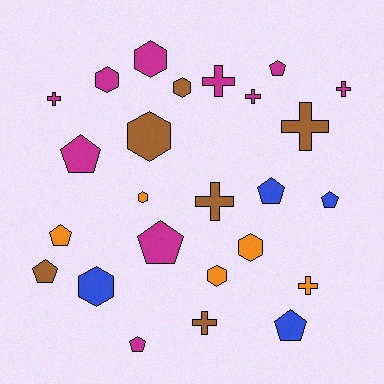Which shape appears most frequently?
Pentagon, with 9 objects.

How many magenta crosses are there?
There are 4 magenta crosses.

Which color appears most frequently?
Magenta, with 10 objects.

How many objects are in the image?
There are 25 objects.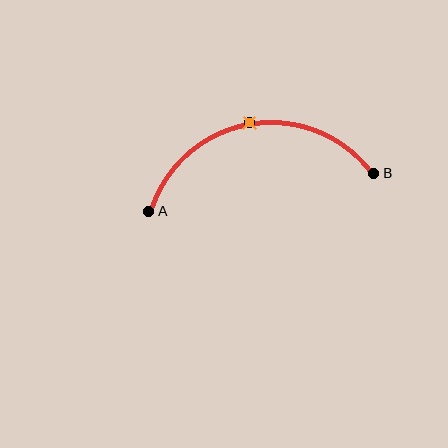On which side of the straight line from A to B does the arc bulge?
The arc bulges above the straight line connecting A and B.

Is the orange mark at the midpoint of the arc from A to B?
Yes. The orange mark lies on the arc at equal arc-length from both A and B — it is the arc midpoint.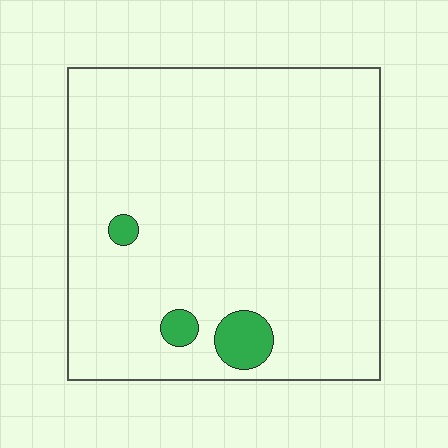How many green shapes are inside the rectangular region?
3.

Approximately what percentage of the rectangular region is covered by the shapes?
Approximately 5%.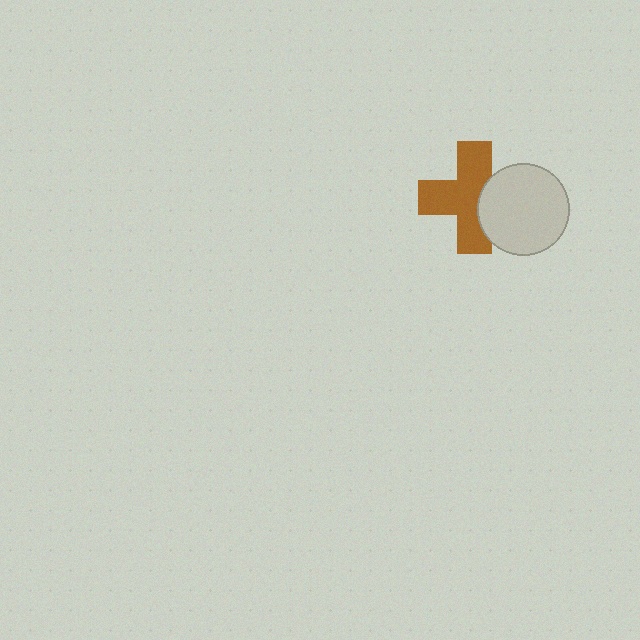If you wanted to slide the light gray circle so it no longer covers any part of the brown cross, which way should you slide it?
Slide it right — that is the most direct way to separate the two shapes.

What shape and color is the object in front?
The object in front is a light gray circle.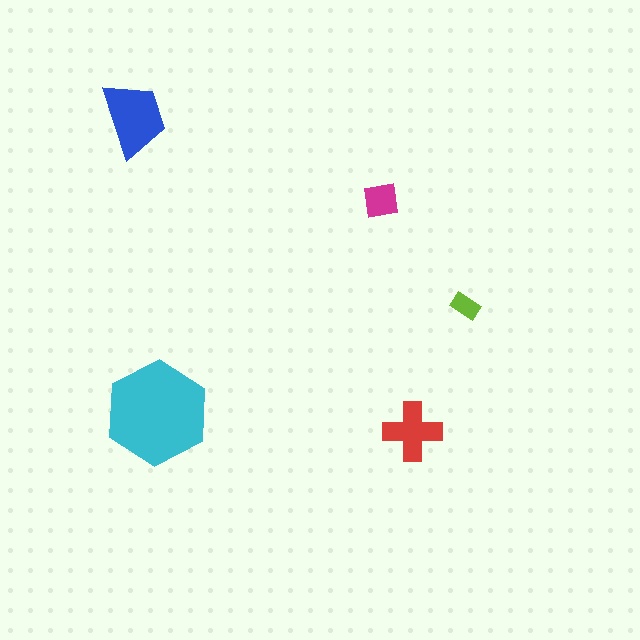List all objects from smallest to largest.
The lime rectangle, the magenta square, the red cross, the blue trapezoid, the cyan hexagon.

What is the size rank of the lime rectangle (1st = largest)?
5th.